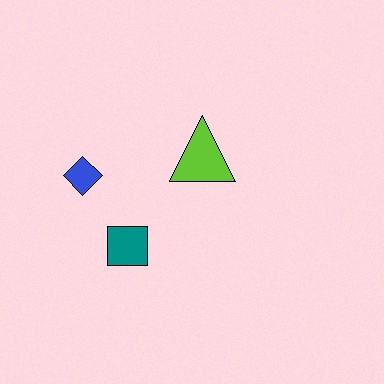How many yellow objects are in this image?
There are no yellow objects.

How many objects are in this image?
There are 3 objects.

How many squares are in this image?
There is 1 square.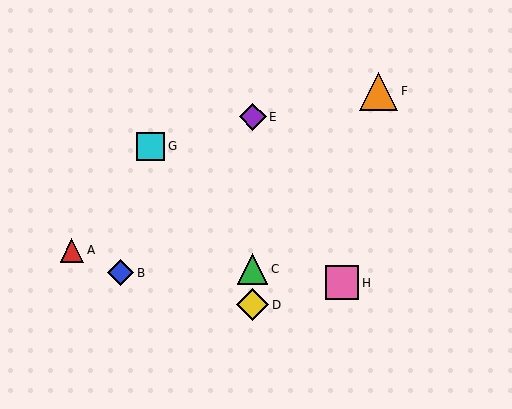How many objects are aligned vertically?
3 objects (C, D, E) are aligned vertically.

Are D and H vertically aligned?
No, D is at x≈253 and H is at x≈342.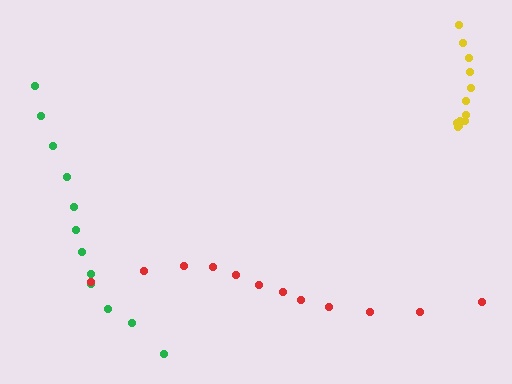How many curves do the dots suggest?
There are 3 distinct paths.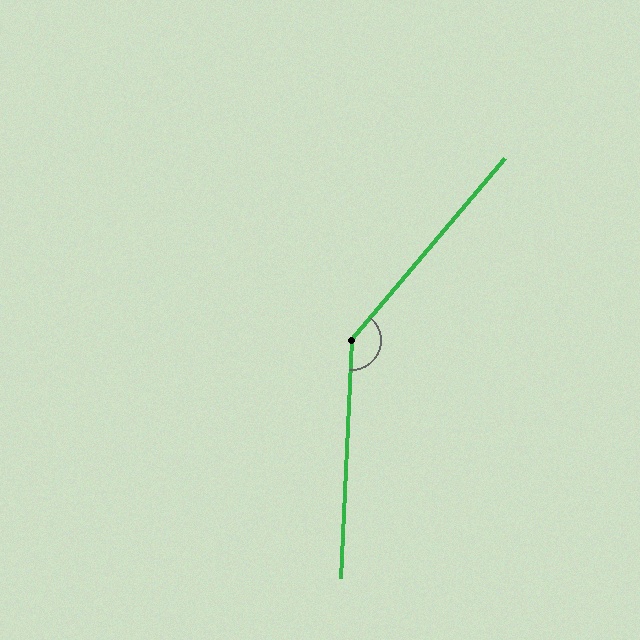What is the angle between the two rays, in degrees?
Approximately 142 degrees.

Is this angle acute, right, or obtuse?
It is obtuse.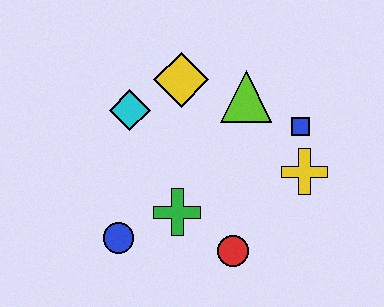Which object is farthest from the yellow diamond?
The red circle is farthest from the yellow diamond.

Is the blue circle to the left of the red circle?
Yes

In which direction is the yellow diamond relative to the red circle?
The yellow diamond is above the red circle.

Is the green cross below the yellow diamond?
Yes